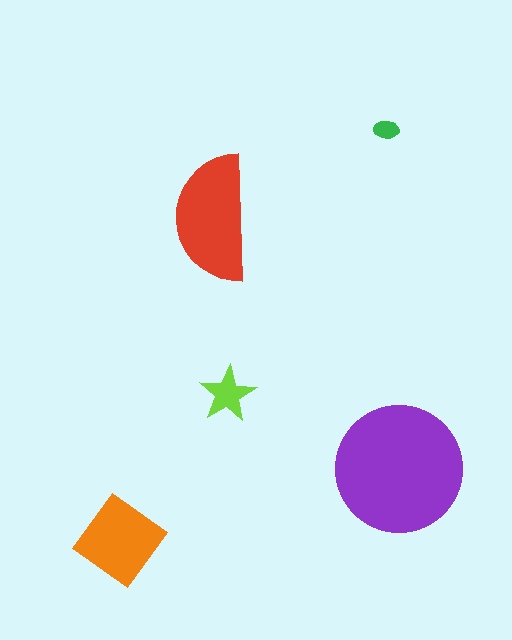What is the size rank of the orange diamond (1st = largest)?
3rd.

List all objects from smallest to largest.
The green ellipse, the lime star, the orange diamond, the red semicircle, the purple circle.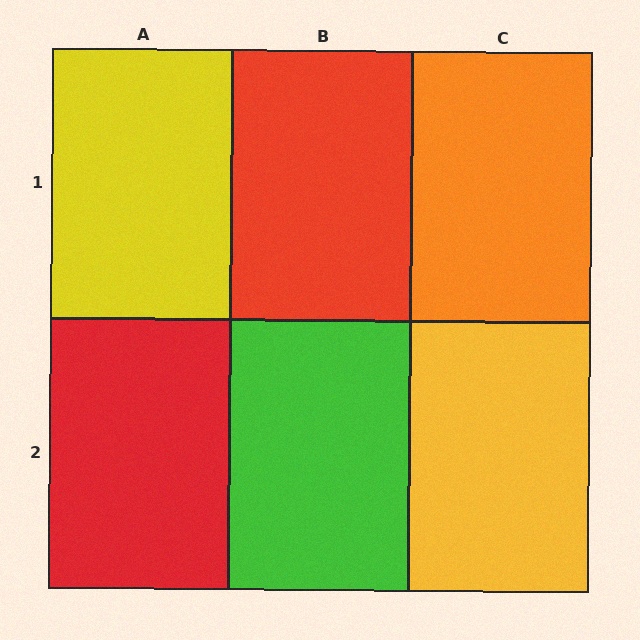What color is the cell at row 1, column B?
Red.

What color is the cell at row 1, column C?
Orange.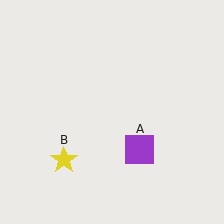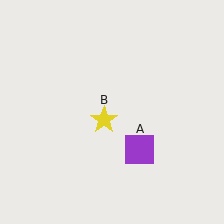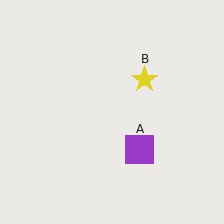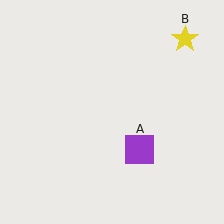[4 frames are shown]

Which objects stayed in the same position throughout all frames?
Purple square (object A) remained stationary.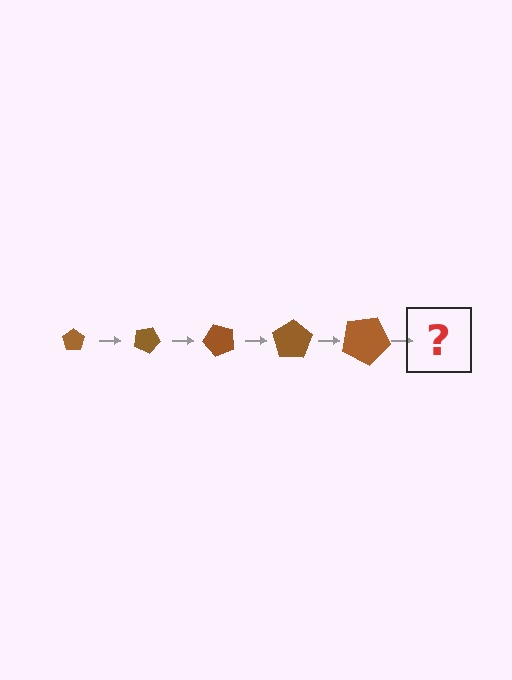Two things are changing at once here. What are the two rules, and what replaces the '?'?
The two rules are that the pentagon grows larger each step and it rotates 25 degrees each step. The '?' should be a pentagon, larger than the previous one and rotated 125 degrees from the start.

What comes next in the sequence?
The next element should be a pentagon, larger than the previous one and rotated 125 degrees from the start.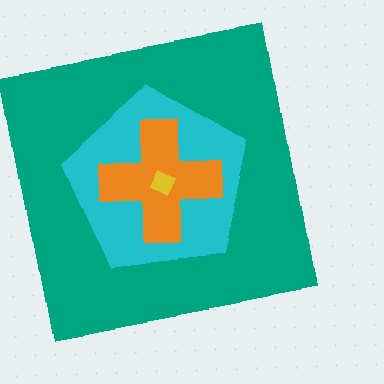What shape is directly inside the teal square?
The cyan pentagon.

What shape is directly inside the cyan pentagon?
The orange cross.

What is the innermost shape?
The yellow diamond.